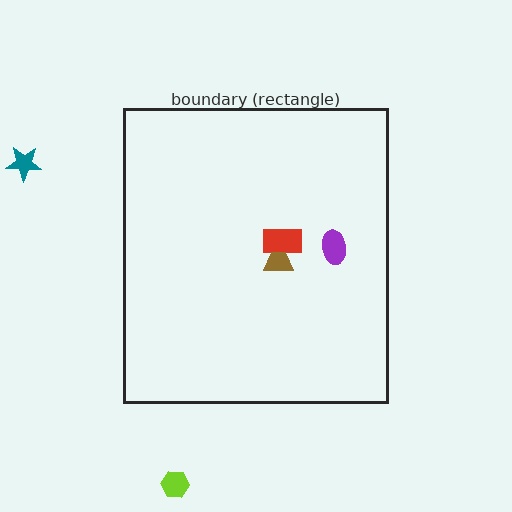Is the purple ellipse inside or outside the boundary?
Inside.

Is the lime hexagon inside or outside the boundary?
Outside.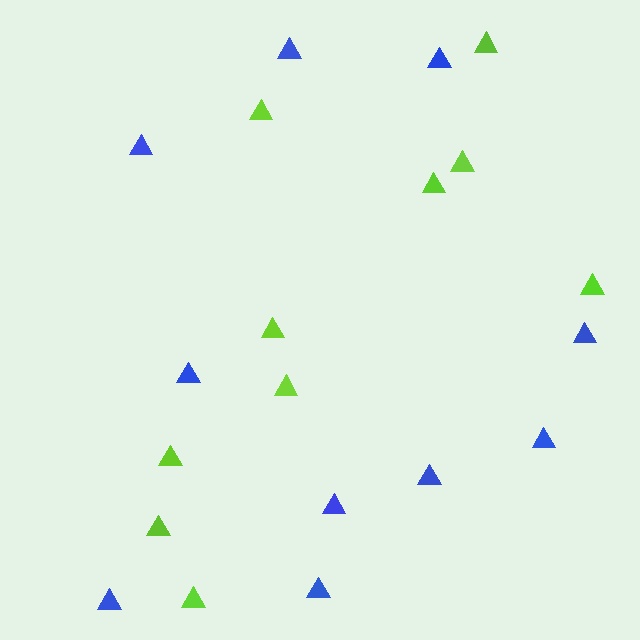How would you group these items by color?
There are 2 groups: one group of lime triangles (10) and one group of blue triangles (10).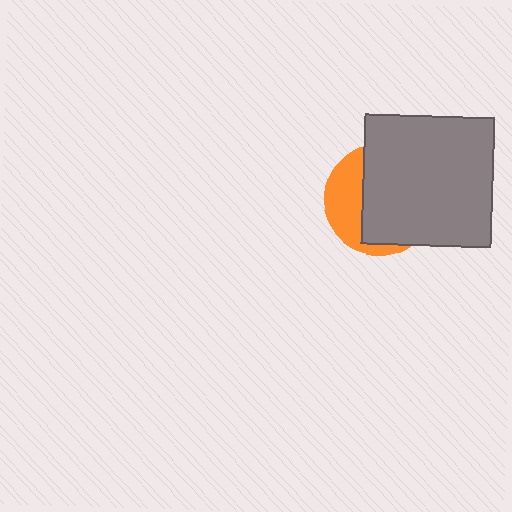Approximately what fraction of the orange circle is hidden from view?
Roughly 67% of the orange circle is hidden behind the gray square.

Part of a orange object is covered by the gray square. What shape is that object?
It is a circle.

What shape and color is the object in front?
The object in front is a gray square.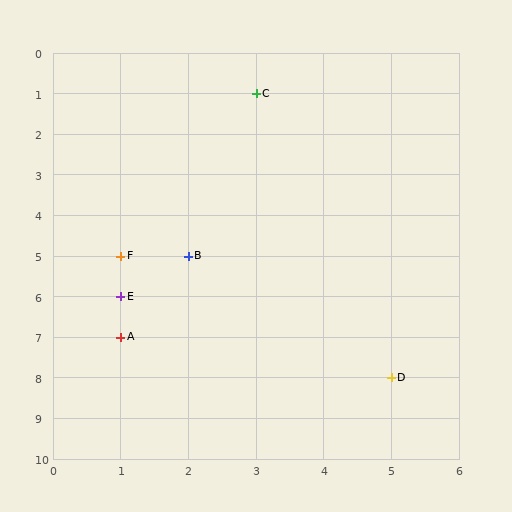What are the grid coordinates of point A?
Point A is at grid coordinates (1, 7).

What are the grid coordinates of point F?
Point F is at grid coordinates (1, 5).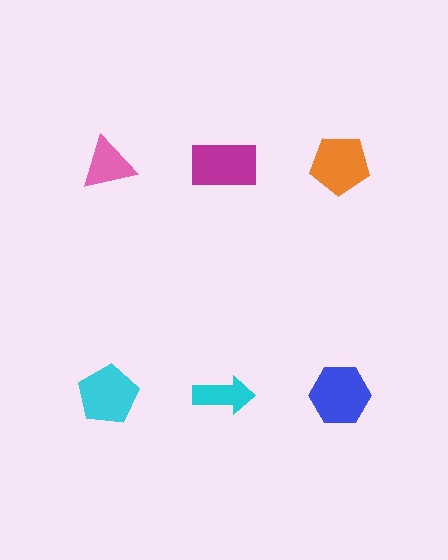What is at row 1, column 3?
An orange pentagon.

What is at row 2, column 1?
A cyan pentagon.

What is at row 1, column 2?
A magenta rectangle.